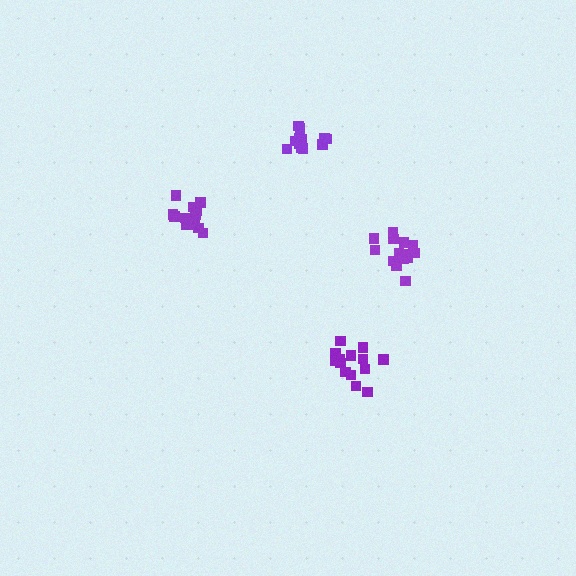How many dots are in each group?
Group 1: 13 dots, Group 2: 14 dots, Group 3: 15 dots, Group 4: 14 dots (56 total).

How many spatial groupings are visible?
There are 4 spatial groupings.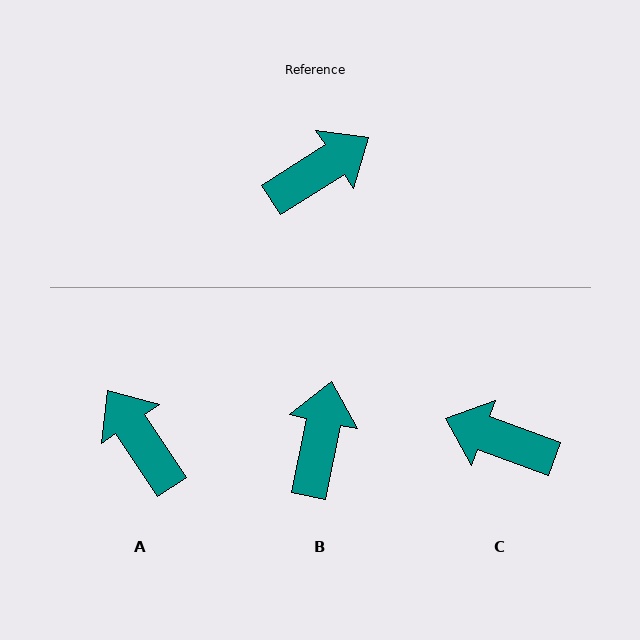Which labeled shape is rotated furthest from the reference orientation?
C, about 127 degrees away.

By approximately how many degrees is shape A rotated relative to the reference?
Approximately 91 degrees counter-clockwise.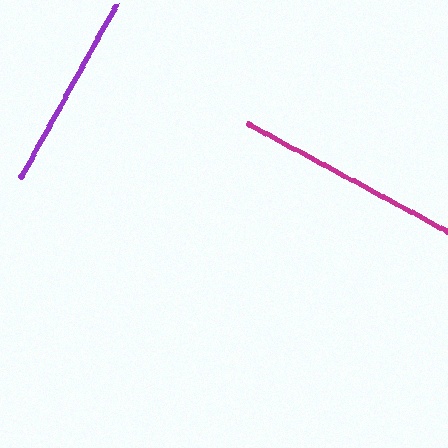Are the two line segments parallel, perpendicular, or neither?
Perpendicular — they meet at approximately 89°.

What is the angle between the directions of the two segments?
Approximately 89 degrees.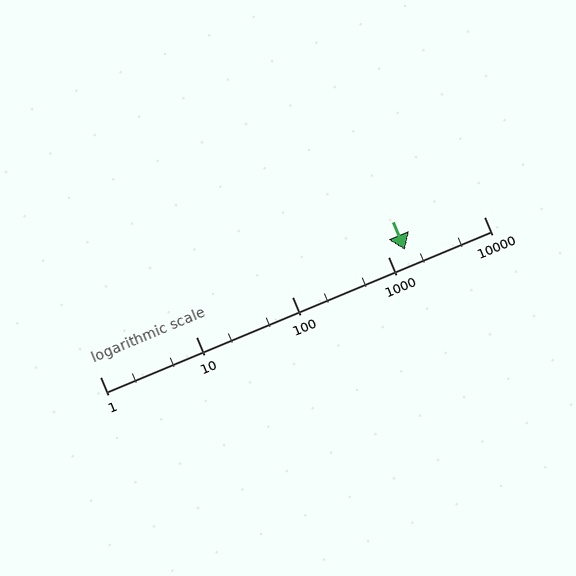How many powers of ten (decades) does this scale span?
The scale spans 4 decades, from 1 to 10000.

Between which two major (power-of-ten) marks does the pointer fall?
The pointer is between 1000 and 10000.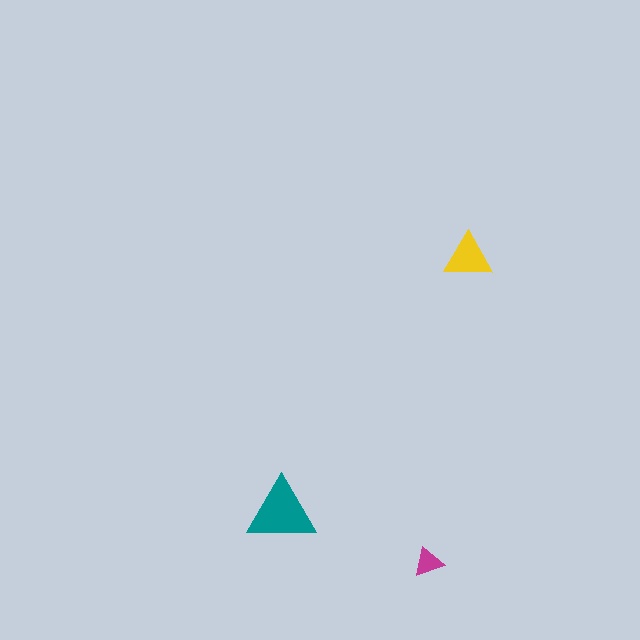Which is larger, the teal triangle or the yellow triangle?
The teal one.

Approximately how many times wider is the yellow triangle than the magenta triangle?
About 1.5 times wider.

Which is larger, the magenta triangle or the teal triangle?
The teal one.